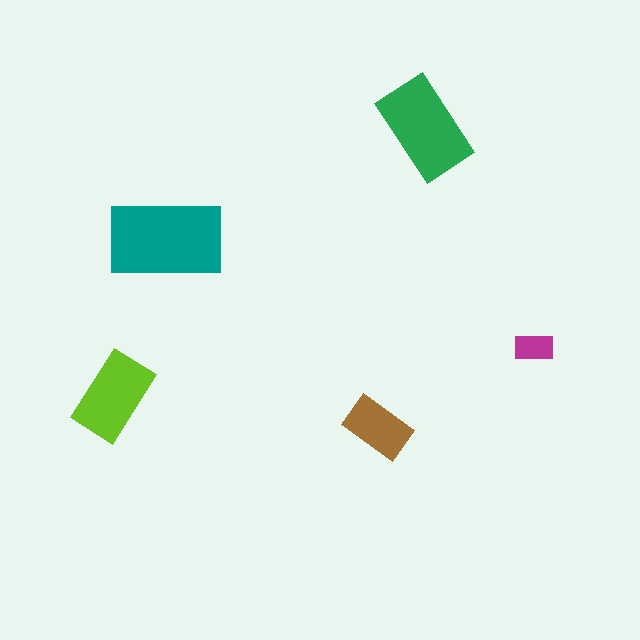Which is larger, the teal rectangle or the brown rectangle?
The teal one.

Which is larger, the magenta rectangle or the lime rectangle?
The lime one.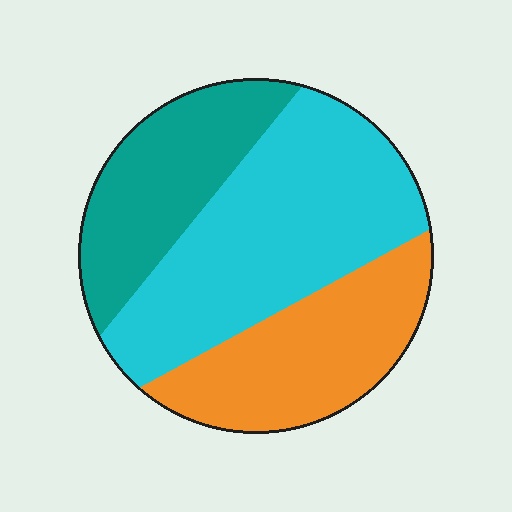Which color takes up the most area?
Cyan, at roughly 45%.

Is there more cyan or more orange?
Cyan.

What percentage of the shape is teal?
Teal takes up about one quarter (1/4) of the shape.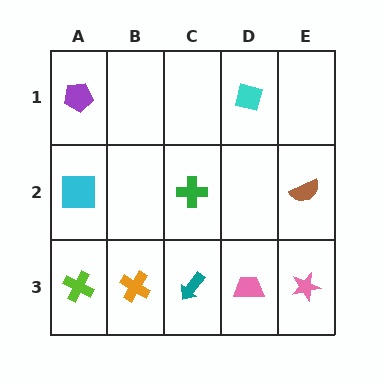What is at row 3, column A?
A lime cross.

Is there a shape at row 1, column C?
No, that cell is empty.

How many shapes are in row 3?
5 shapes.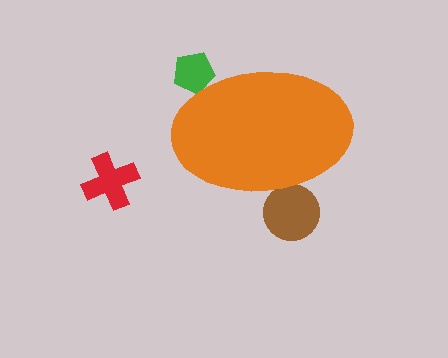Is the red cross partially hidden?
No, the red cross is fully visible.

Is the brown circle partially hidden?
Yes, the brown circle is partially hidden behind the orange ellipse.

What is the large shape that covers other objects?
An orange ellipse.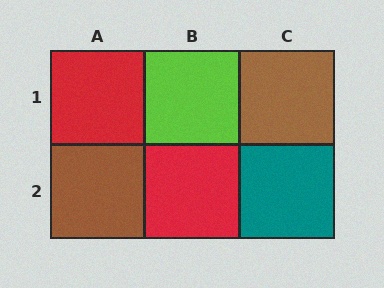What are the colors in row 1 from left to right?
Red, lime, brown.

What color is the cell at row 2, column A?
Brown.